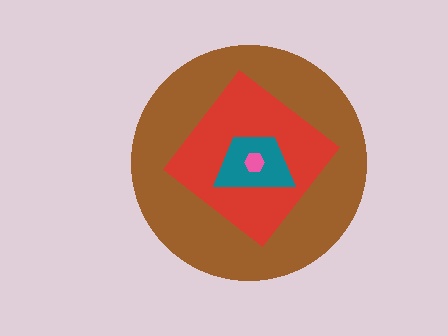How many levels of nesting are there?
4.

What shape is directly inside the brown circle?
The red diamond.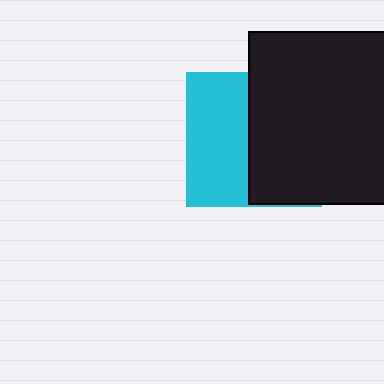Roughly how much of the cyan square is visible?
About half of it is visible (roughly 46%).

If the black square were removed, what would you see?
You would see the complete cyan square.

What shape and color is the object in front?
The object in front is a black square.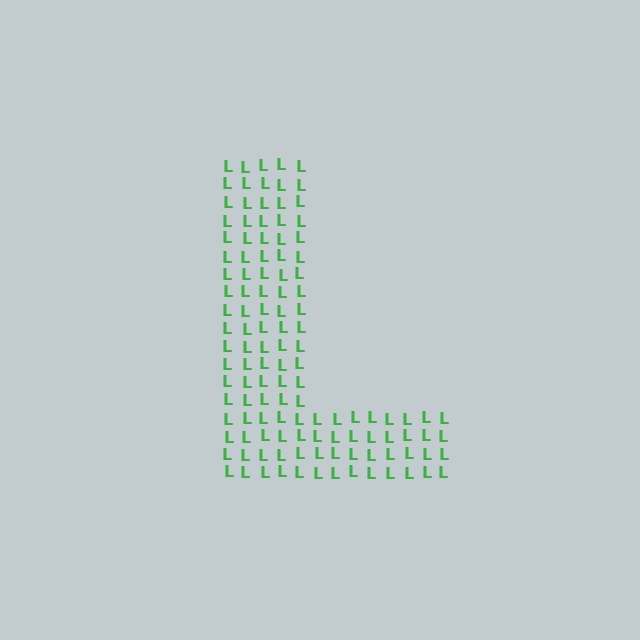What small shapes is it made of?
It is made of small letter L's.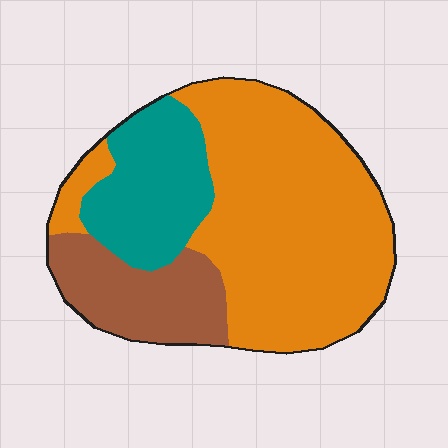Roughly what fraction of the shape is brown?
Brown takes up about one fifth (1/5) of the shape.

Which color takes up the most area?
Orange, at roughly 60%.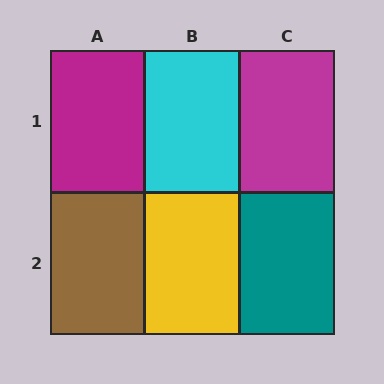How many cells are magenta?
2 cells are magenta.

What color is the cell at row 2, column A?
Brown.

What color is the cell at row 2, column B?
Yellow.